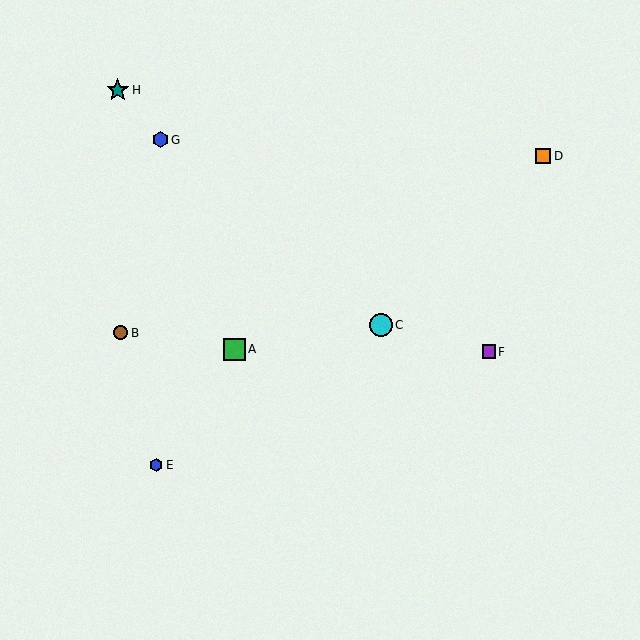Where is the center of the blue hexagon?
The center of the blue hexagon is at (160, 140).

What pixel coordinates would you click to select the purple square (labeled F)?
Click at (489, 352) to select the purple square F.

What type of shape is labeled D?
Shape D is an orange square.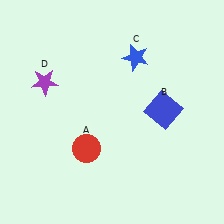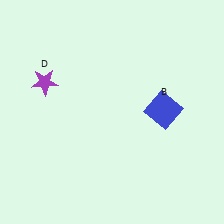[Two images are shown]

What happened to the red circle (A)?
The red circle (A) was removed in Image 2. It was in the bottom-left area of Image 1.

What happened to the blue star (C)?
The blue star (C) was removed in Image 2. It was in the top-right area of Image 1.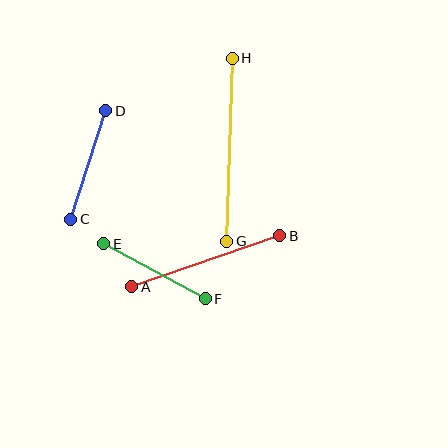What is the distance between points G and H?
The distance is approximately 183 pixels.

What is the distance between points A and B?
The distance is approximately 157 pixels.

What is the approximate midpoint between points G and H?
The midpoint is at approximately (229, 150) pixels.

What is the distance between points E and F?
The distance is approximately 115 pixels.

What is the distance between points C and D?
The distance is approximately 114 pixels.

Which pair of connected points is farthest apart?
Points G and H are farthest apart.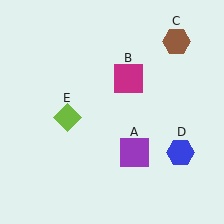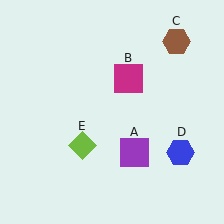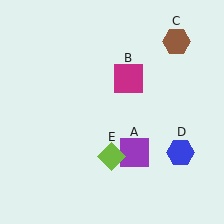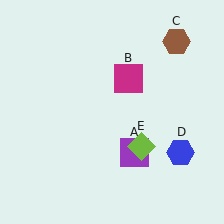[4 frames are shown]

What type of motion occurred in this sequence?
The lime diamond (object E) rotated counterclockwise around the center of the scene.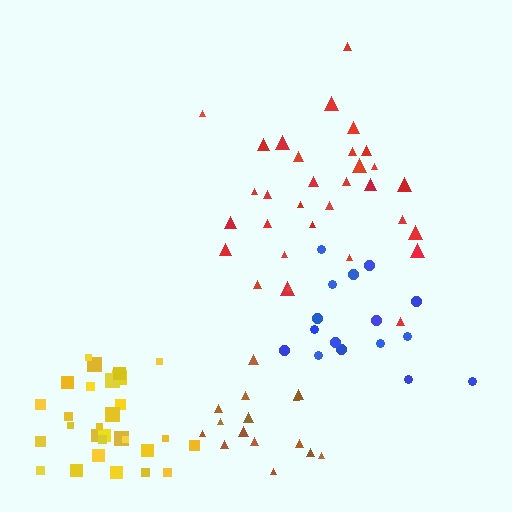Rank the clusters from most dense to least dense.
yellow, brown, red, blue.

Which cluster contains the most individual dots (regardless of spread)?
Red (32).